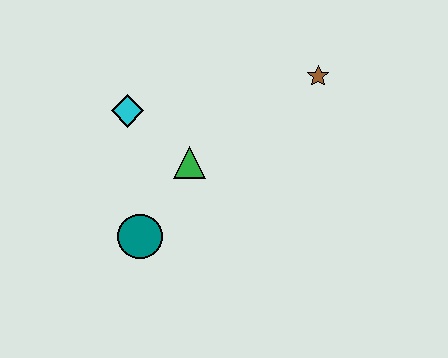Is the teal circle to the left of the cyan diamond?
No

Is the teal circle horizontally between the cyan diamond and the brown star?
Yes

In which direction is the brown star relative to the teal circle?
The brown star is to the right of the teal circle.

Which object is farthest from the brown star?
The teal circle is farthest from the brown star.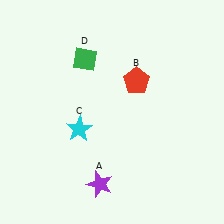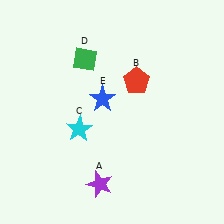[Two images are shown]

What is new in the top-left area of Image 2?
A blue star (E) was added in the top-left area of Image 2.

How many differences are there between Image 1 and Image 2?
There is 1 difference between the two images.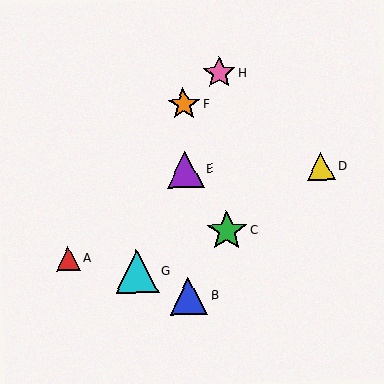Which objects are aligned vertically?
Objects B, E, F are aligned vertically.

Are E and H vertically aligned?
No, E is at x≈185 and H is at x≈219.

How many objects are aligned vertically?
3 objects (B, E, F) are aligned vertically.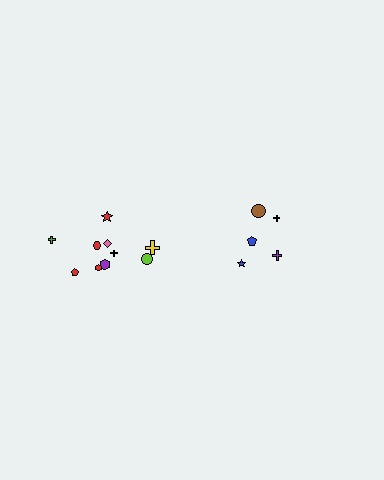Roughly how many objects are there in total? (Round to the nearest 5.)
Roughly 15 objects in total.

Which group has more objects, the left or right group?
The left group.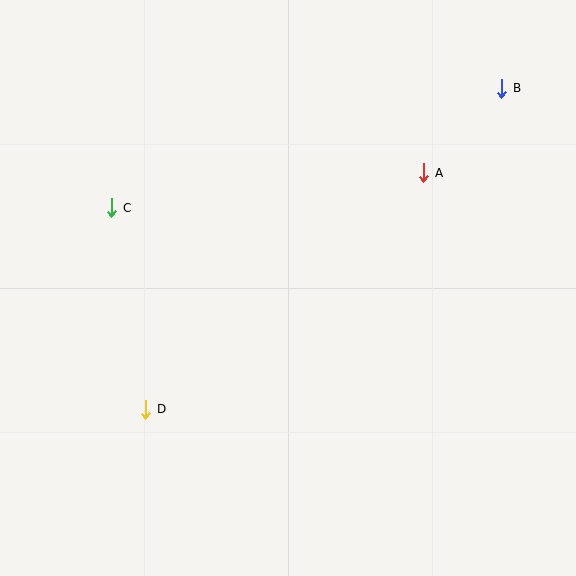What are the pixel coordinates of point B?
Point B is at (502, 88).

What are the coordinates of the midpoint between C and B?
The midpoint between C and B is at (307, 148).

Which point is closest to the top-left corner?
Point C is closest to the top-left corner.